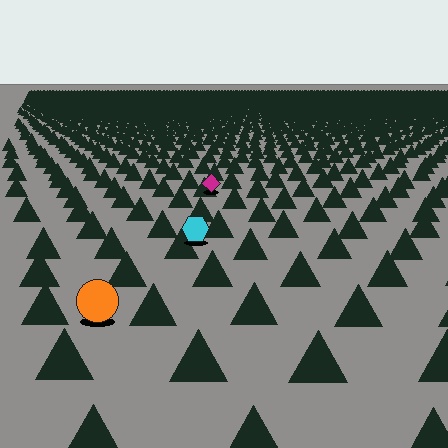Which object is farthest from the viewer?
The magenta diamond is farthest from the viewer. It appears smaller and the ground texture around it is denser.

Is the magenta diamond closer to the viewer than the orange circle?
No. The orange circle is closer — you can tell from the texture gradient: the ground texture is coarser near it.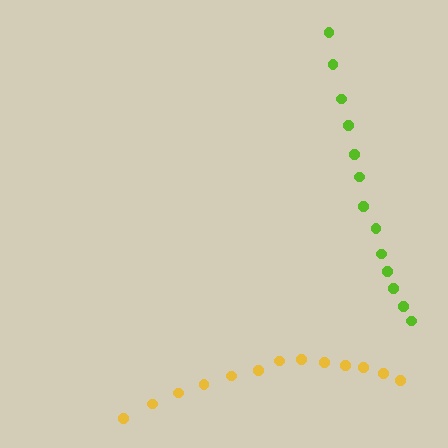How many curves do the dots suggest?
There are 2 distinct paths.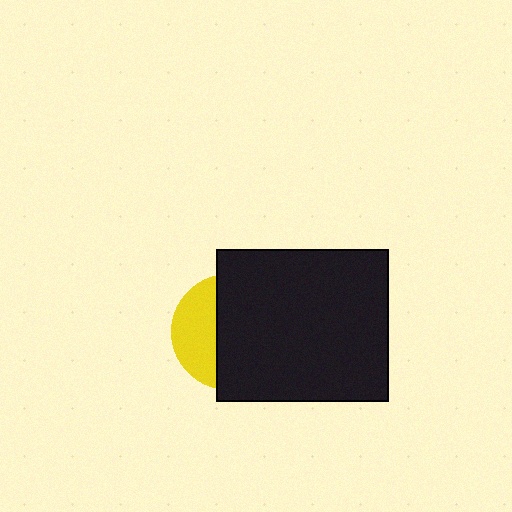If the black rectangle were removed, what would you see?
You would see the complete yellow circle.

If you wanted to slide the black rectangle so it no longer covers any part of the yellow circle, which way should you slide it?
Slide it right — that is the most direct way to separate the two shapes.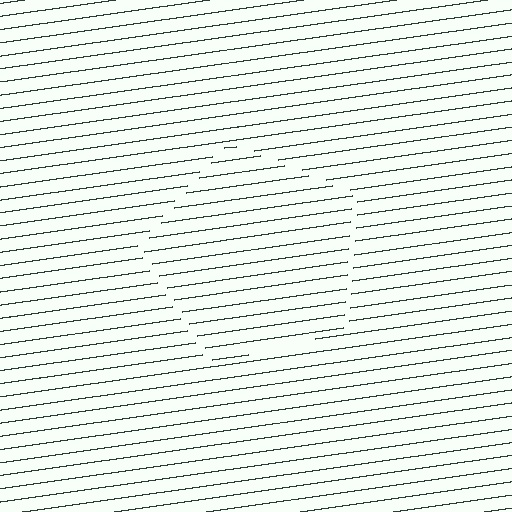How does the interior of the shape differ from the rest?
The interior of the shape contains the same grating, shifted by half a period — the contour is defined by the phase discontinuity where line-ends from the inner and outer gratings abut.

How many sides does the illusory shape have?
5 sides — the line-ends trace a pentagon.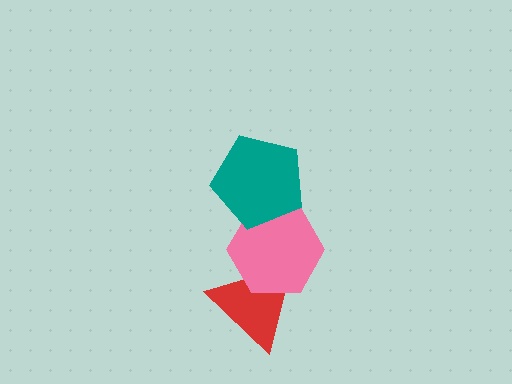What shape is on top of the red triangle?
The pink hexagon is on top of the red triangle.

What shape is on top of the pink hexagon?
The teal pentagon is on top of the pink hexagon.